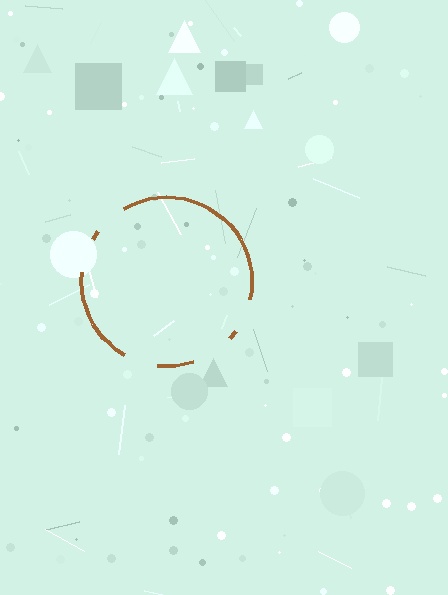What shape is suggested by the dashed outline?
The dashed outline suggests a circle.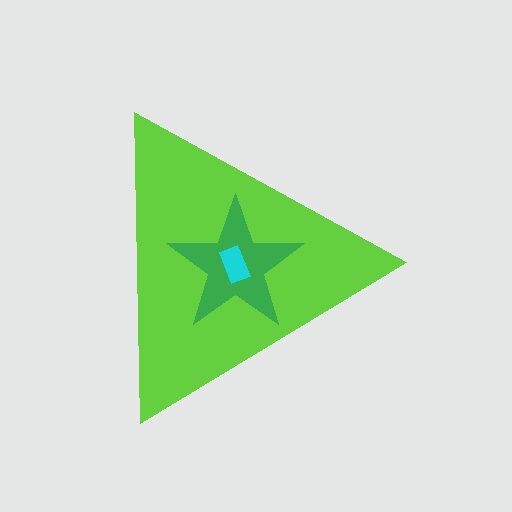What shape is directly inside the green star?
The cyan rectangle.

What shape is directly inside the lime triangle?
The green star.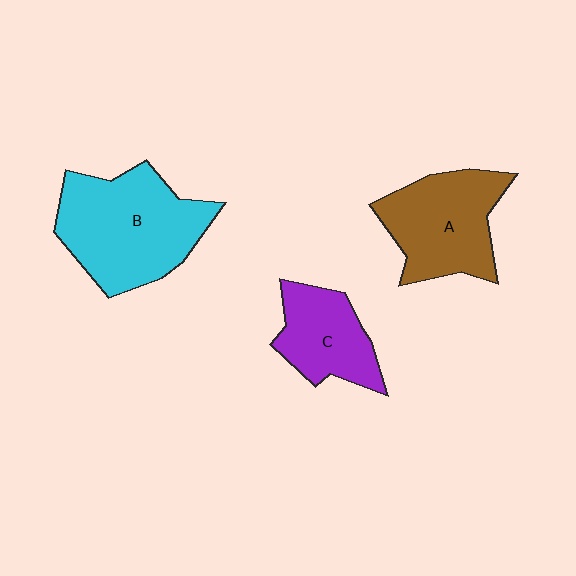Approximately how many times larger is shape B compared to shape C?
Approximately 1.8 times.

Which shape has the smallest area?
Shape C (purple).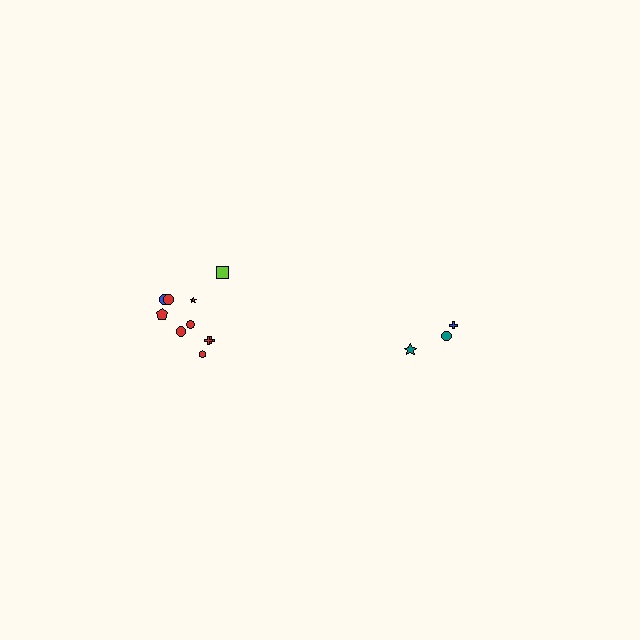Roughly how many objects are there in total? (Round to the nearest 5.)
Roughly 15 objects in total.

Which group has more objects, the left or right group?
The left group.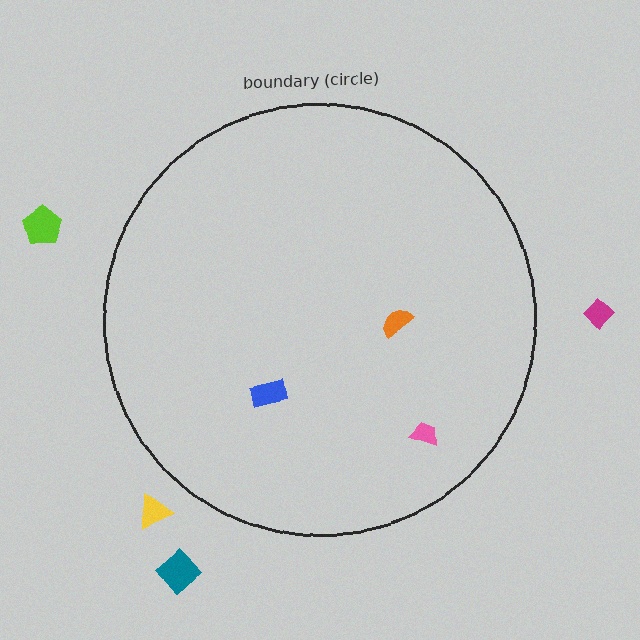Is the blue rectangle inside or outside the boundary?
Inside.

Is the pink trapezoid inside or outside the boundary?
Inside.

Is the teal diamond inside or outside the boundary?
Outside.